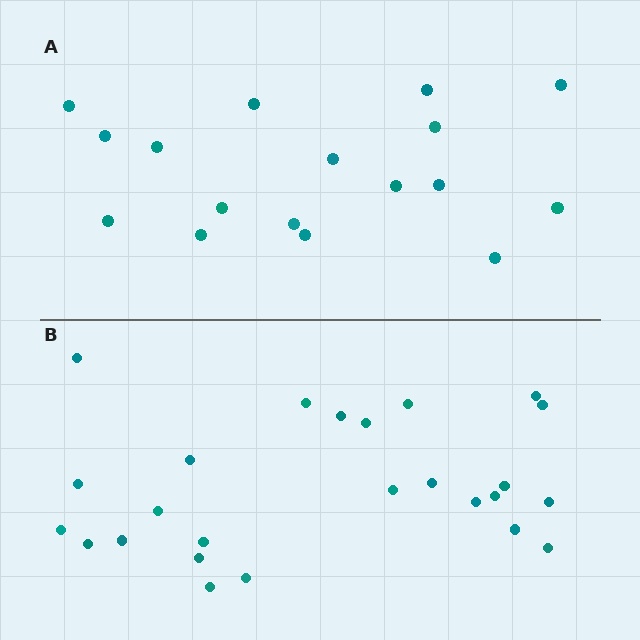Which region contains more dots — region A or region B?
Region B (the bottom region) has more dots.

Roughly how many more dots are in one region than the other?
Region B has roughly 8 or so more dots than region A.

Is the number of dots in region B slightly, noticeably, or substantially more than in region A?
Region B has substantially more. The ratio is roughly 1.5 to 1.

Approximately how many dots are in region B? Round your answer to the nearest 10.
About 20 dots. (The exact count is 25, which rounds to 20.)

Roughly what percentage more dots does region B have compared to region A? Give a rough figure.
About 45% more.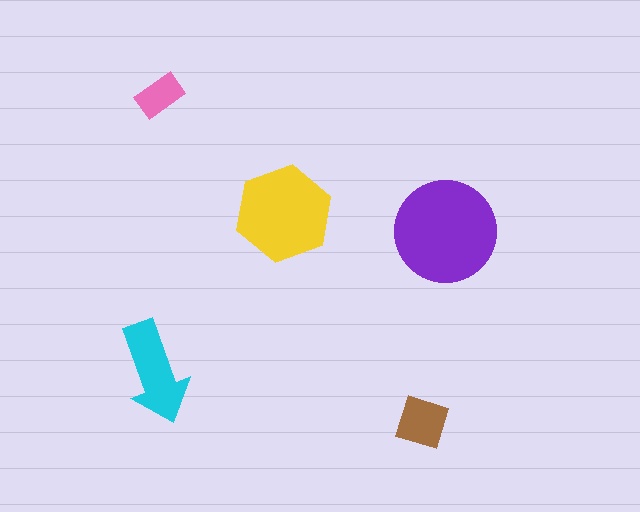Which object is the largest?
The purple circle.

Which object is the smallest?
The pink rectangle.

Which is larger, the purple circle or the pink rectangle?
The purple circle.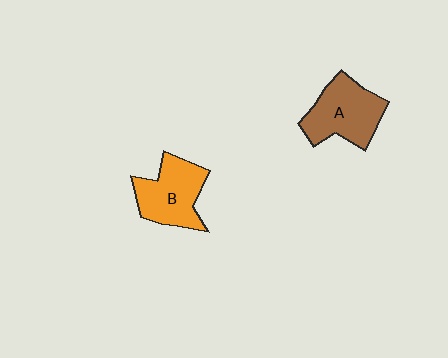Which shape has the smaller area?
Shape B (orange).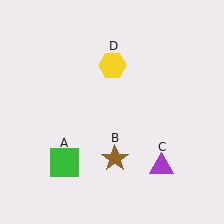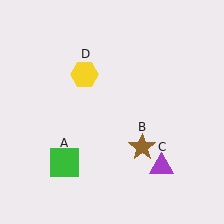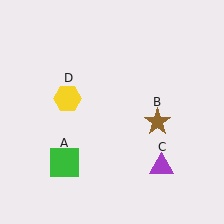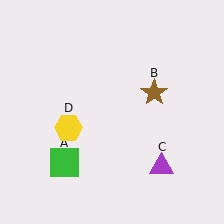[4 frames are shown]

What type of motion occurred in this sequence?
The brown star (object B), yellow hexagon (object D) rotated counterclockwise around the center of the scene.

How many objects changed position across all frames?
2 objects changed position: brown star (object B), yellow hexagon (object D).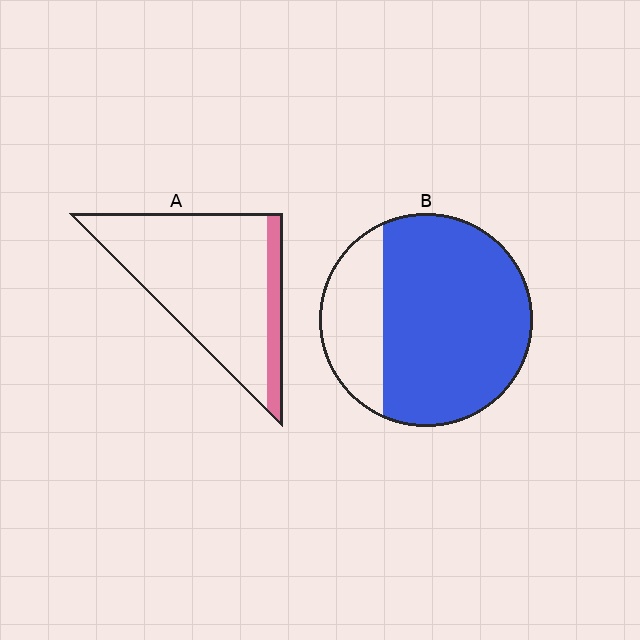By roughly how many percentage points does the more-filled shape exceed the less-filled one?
By roughly 60 percentage points (B over A).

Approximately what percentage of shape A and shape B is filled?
A is approximately 15% and B is approximately 75%.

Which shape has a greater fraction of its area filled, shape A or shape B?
Shape B.